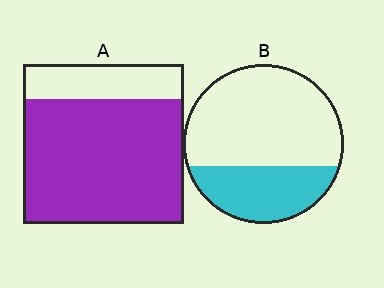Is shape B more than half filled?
No.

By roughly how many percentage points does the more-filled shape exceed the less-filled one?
By roughly 45 percentage points (A over B).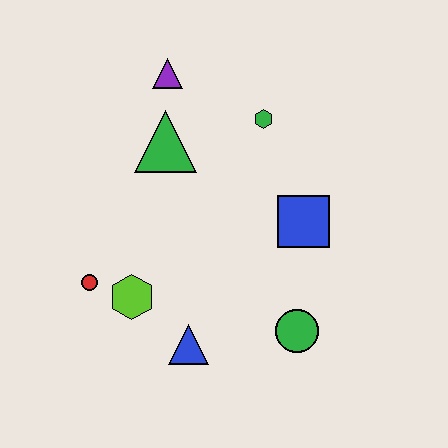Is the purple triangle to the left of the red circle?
No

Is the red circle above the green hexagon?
No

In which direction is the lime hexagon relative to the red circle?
The lime hexagon is to the right of the red circle.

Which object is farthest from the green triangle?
The green circle is farthest from the green triangle.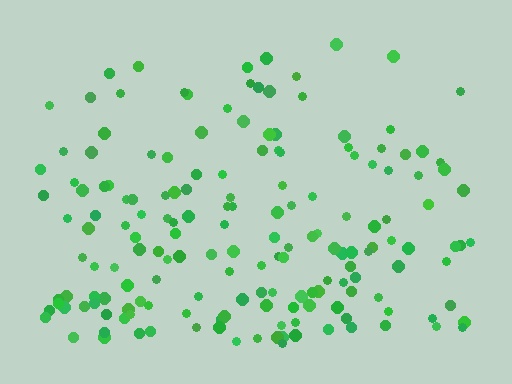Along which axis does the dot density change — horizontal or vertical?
Vertical.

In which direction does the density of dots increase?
From top to bottom, with the bottom side densest.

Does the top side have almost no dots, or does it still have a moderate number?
Still a moderate number, just noticeably fewer than the bottom.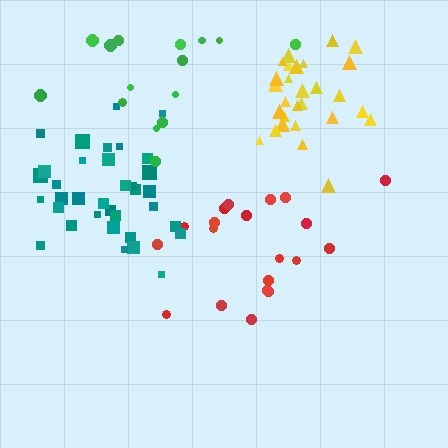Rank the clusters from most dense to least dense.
yellow, teal, red, green.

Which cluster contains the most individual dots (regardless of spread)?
Teal (35).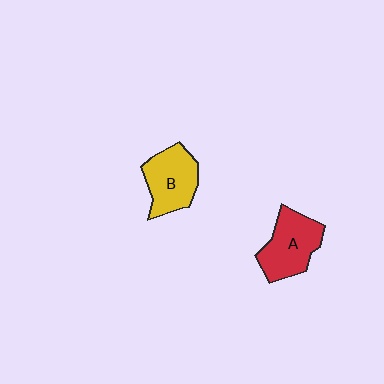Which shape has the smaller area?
Shape B (yellow).